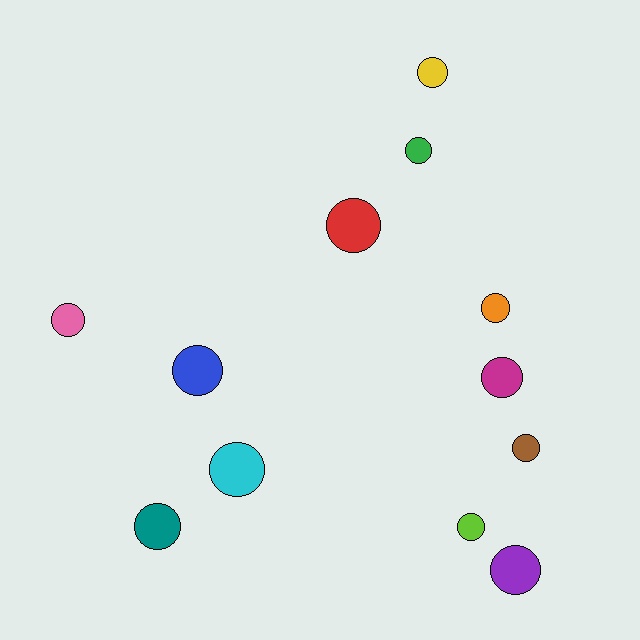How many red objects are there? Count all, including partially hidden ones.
There is 1 red object.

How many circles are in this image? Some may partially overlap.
There are 12 circles.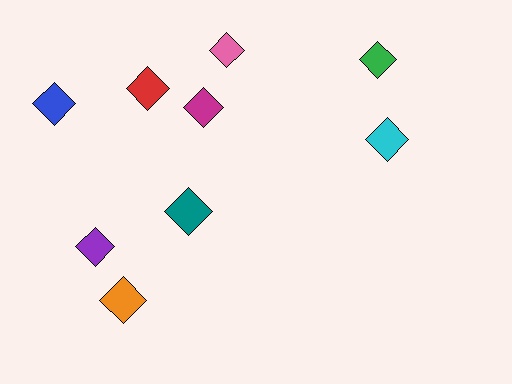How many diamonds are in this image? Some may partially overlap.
There are 9 diamonds.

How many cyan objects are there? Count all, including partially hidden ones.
There is 1 cyan object.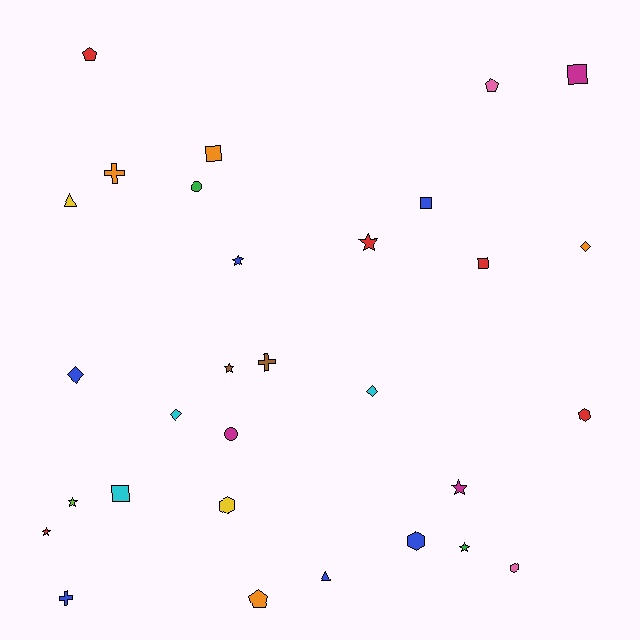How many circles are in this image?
There are 2 circles.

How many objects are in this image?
There are 30 objects.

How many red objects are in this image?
There are 5 red objects.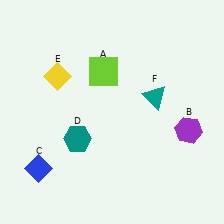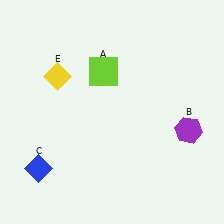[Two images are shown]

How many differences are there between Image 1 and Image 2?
There are 2 differences between the two images.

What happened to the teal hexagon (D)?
The teal hexagon (D) was removed in Image 2. It was in the bottom-left area of Image 1.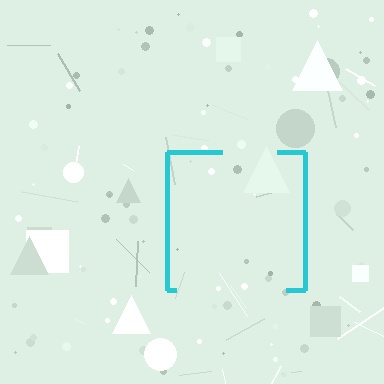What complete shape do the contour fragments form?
The contour fragments form a square.